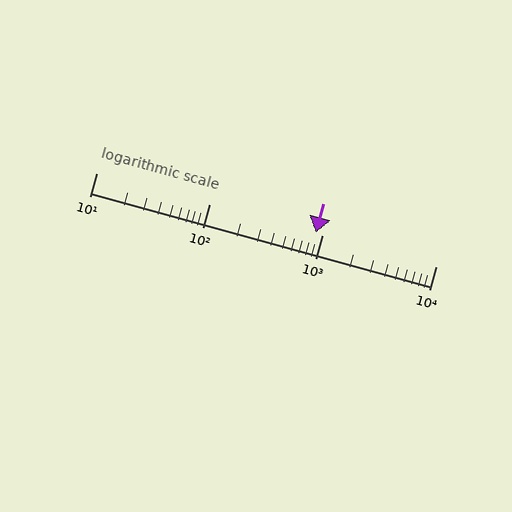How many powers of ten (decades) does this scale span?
The scale spans 3 decades, from 10 to 10000.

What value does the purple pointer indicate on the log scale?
The pointer indicates approximately 870.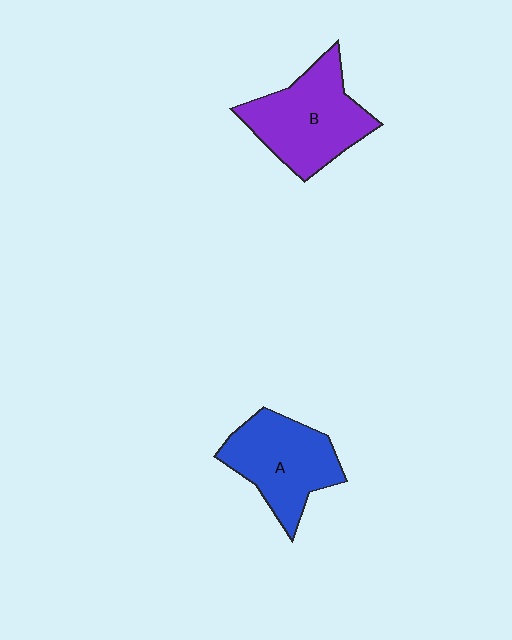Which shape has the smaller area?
Shape A (blue).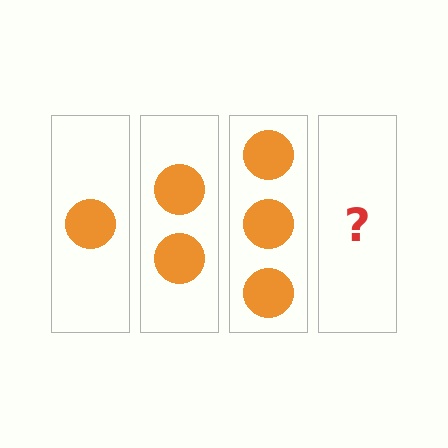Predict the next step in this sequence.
The next step is 4 circles.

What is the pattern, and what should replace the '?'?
The pattern is that each step adds one more circle. The '?' should be 4 circles.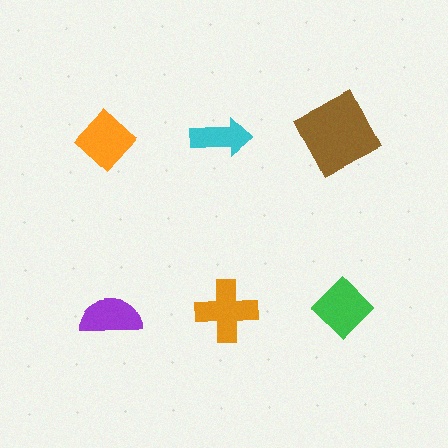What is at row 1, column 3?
A brown square.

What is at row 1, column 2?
A cyan arrow.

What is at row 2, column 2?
An orange cross.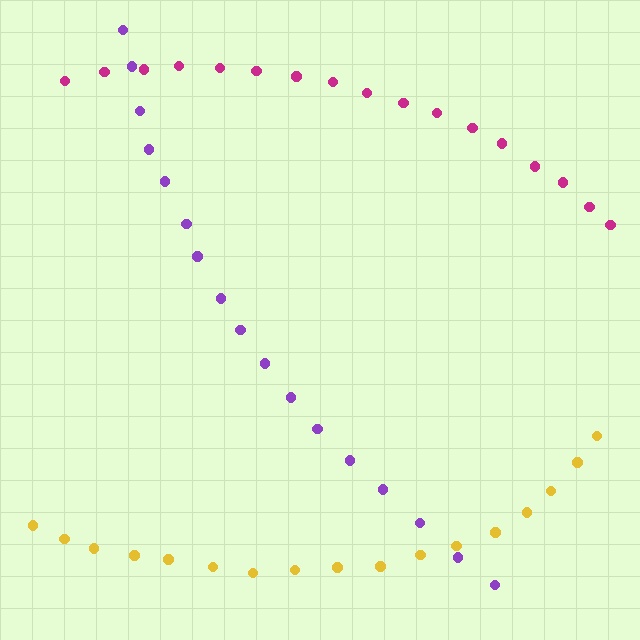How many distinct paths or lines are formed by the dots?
There are 3 distinct paths.